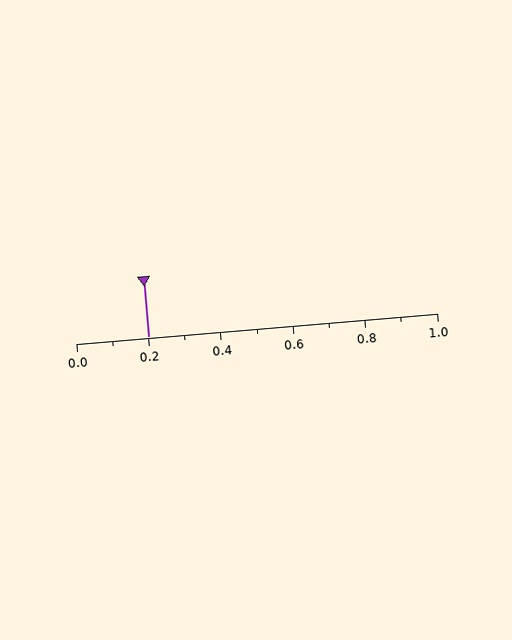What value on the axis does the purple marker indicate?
The marker indicates approximately 0.2.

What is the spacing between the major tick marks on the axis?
The major ticks are spaced 0.2 apart.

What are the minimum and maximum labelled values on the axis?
The axis runs from 0.0 to 1.0.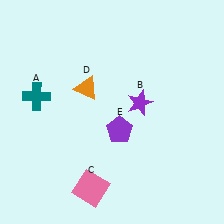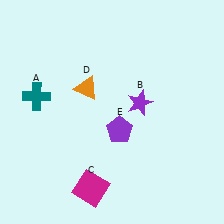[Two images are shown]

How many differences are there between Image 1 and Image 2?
There is 1 difference between the two images.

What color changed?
The square (C) changed from pink in Image 1 to magenta in Image 2.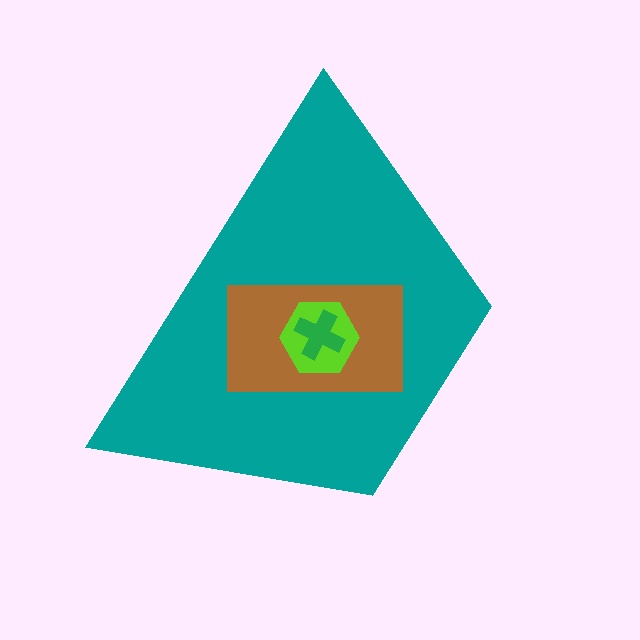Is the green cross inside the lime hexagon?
Yes.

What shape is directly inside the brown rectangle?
The lime hexagon.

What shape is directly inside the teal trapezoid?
The brown rectangle.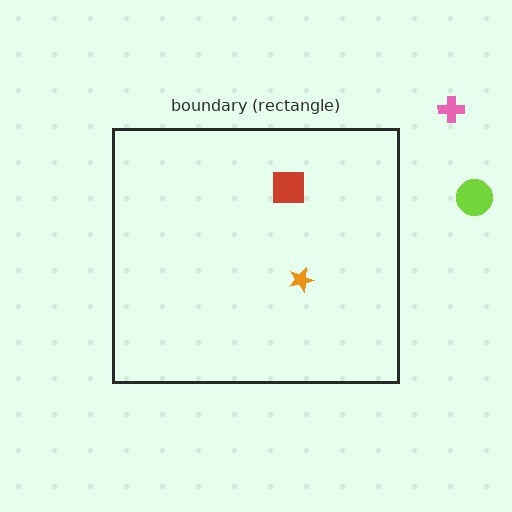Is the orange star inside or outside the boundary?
Inside.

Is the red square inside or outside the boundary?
Inside.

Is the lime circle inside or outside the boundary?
Outside.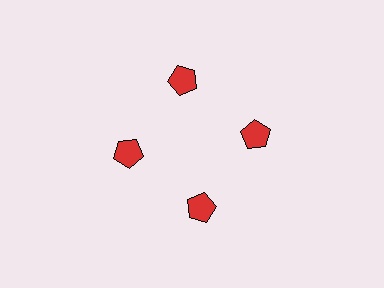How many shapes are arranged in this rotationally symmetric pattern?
There are 4 shapes, arranged in 4 groups of 1.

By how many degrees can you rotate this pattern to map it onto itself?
The pattern maps onto itself every 90 degrees of rotation.